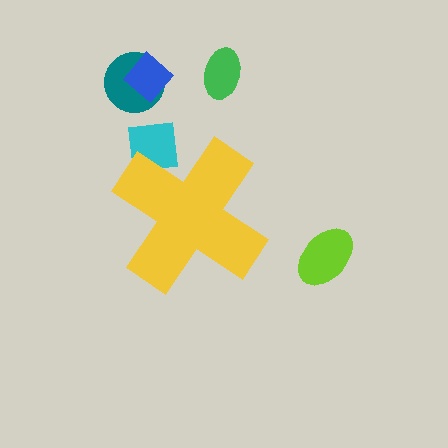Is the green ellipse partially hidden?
No, the green ellipse is fully visible.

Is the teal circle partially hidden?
No, the teal circle is fully visible.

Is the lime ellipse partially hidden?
No, the lime ellipse is fully visible.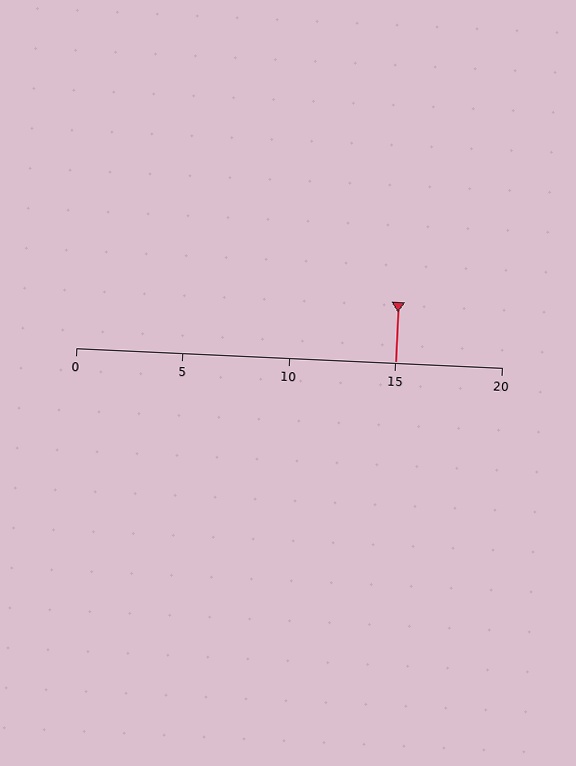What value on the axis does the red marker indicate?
The marker indicates approximately 15.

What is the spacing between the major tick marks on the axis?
The major ticks are spaced 5 apart.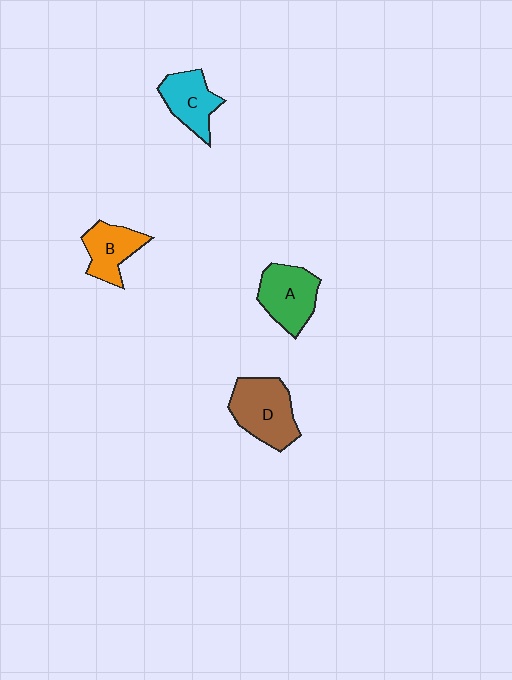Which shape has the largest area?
Shape D (brown).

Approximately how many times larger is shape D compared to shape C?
Approximately 1.4 times.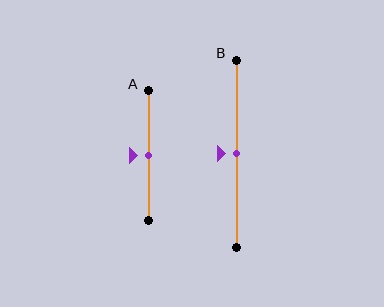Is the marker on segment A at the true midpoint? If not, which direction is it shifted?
Yes, the marker on segment A is at the true midpoint.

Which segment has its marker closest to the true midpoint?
Segment A has its marker closest to the true midpoint.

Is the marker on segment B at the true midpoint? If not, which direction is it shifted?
Yes, the marker on segment B is at the true midpoint.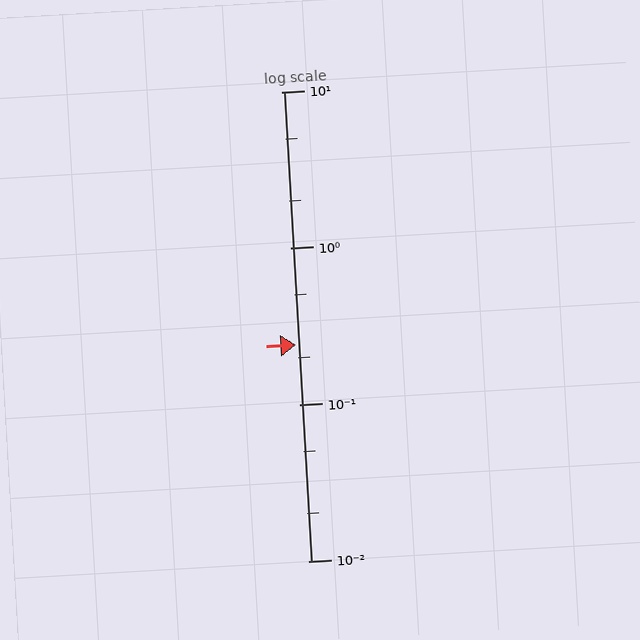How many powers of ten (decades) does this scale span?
The scale spans 3 decades, from 0.01 to 10.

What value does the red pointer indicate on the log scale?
The pointer indicates approximately 0.24.